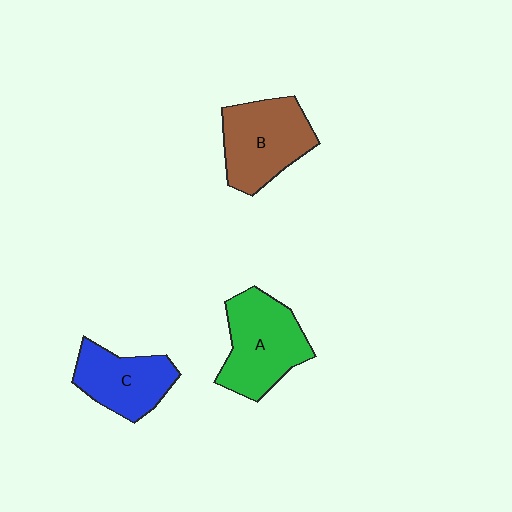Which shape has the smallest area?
Shape C (blue).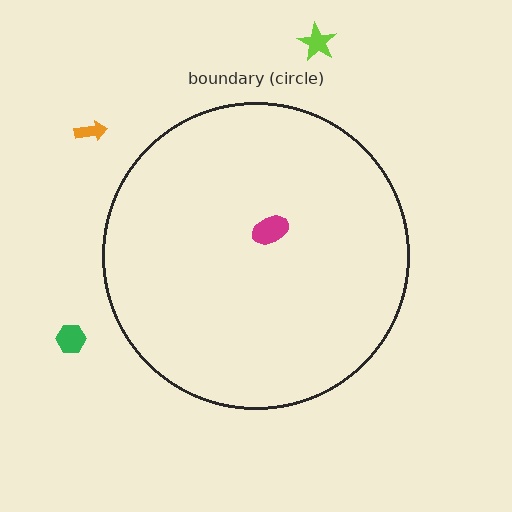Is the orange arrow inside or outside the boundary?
Outside.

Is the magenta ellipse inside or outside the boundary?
Inside.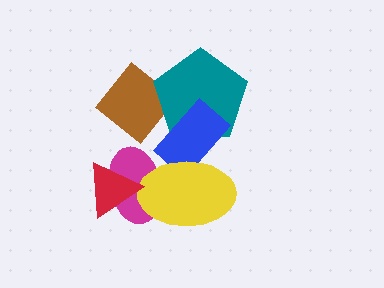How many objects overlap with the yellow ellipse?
2 objects overlap with the yellow ellipse.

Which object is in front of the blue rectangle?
The yellow ellipse is in front of the blue rectangle.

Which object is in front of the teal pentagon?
The blue rectangle is in front of the teal pentagon.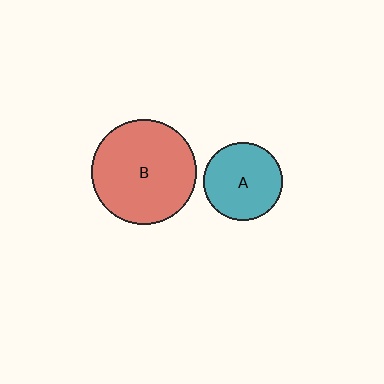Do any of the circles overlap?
No, none of the circles overlap.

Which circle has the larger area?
Circle B (red).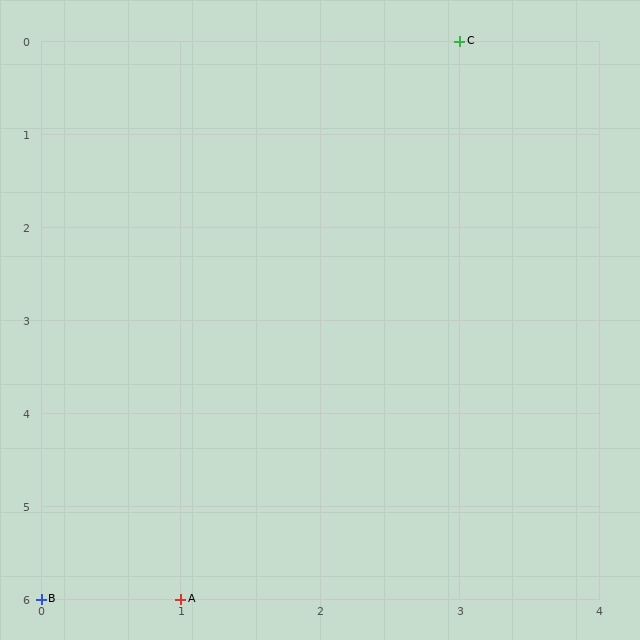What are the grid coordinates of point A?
Point A is at grid coordinates (1, 6).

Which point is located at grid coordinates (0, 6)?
Point B is at (0, 6).